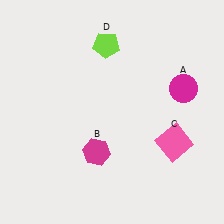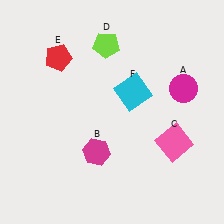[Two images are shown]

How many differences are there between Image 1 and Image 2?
There are 2 differences between the two images.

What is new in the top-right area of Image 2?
A cyan square (F) was added in the top-right area of Image 2.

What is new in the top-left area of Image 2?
A red pentagon (E) was added in the top-left area of Image 2.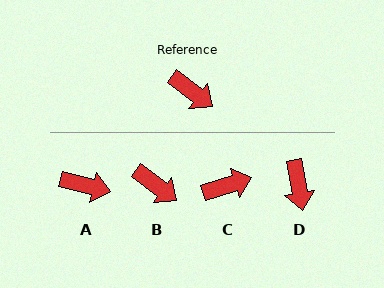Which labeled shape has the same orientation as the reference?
B.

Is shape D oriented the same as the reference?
No, it is off by about 43 degrees.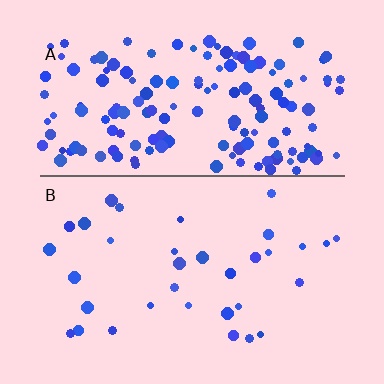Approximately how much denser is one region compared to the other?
Approximately 4.6× — region A over region B.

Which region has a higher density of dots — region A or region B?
A (the top).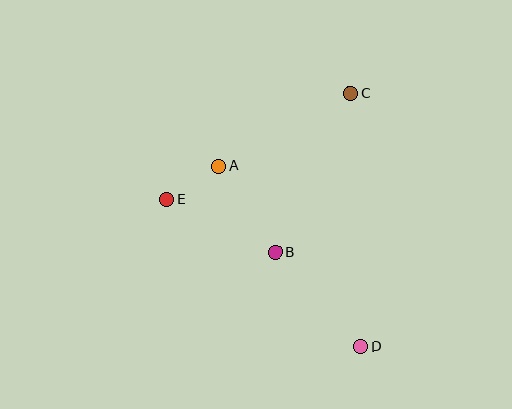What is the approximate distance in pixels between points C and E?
The distance between C and E is approximately 212 pixels.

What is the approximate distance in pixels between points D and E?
The distance between D and E is approximately 244 pixels.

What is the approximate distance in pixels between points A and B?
The distance between A and B is approximately 103 pixels.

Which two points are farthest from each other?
Points C and D are farthest from each other.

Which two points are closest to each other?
Points A and E are closest to each other.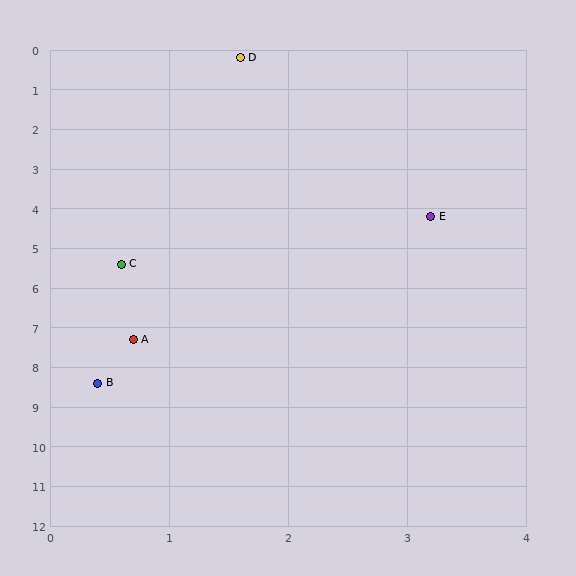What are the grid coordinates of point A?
Point A is at approximately (0.7, 7.3).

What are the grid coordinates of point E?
Point E is at approximately (3.2, 4.2).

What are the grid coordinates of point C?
Point C is at approximately (0.6, 5.4).